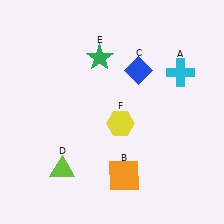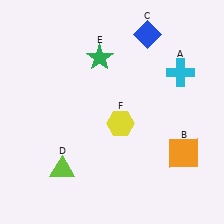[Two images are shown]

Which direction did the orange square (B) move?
The orange square (B) moved right.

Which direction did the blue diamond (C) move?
The blue diamond (C) moved up.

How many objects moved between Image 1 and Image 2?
2 objects moved between the two images.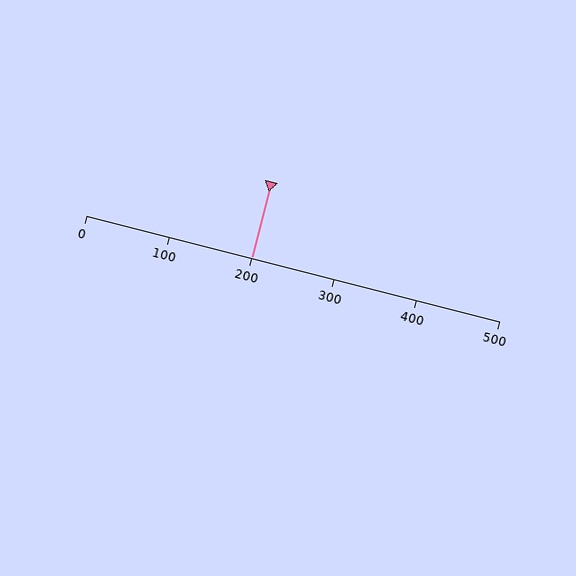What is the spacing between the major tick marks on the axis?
The major ticks are spaced 100 apart.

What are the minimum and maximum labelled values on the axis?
The axis runs from 0 to 500.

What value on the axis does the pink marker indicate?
The marker indicates approximately 200.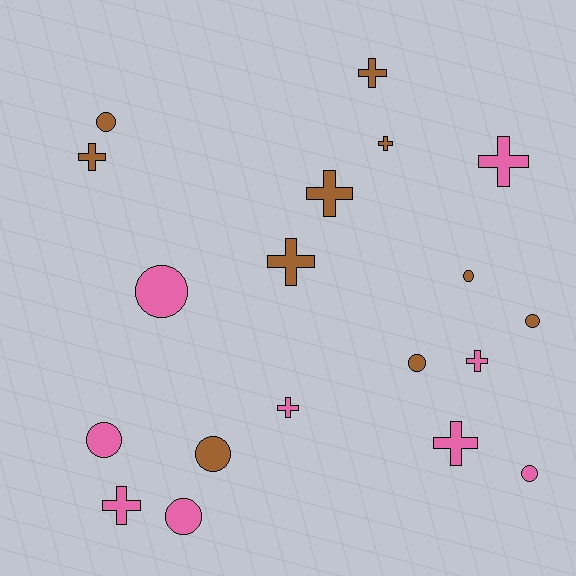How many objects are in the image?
There are 19 objects.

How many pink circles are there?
There are 4 pink circles.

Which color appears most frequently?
Brown, with 10 objects.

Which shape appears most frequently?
Cross, with 10 objects.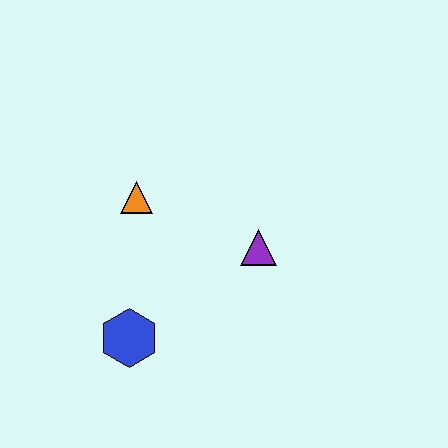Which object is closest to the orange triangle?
The purple triangle is closest to the orange triangle.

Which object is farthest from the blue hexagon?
The purple triangle is farthest from the blue hexagon.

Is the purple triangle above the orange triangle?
No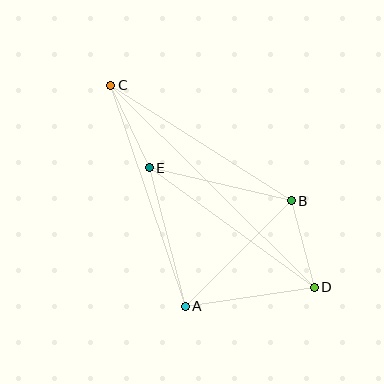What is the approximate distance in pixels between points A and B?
The distance between A and B is approximately 149 pixels.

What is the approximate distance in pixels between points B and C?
The distance between B and C is approximately 214 pixels.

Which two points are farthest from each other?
Points C and D are farthest from each other.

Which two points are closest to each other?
Points B and D are closest to each other.